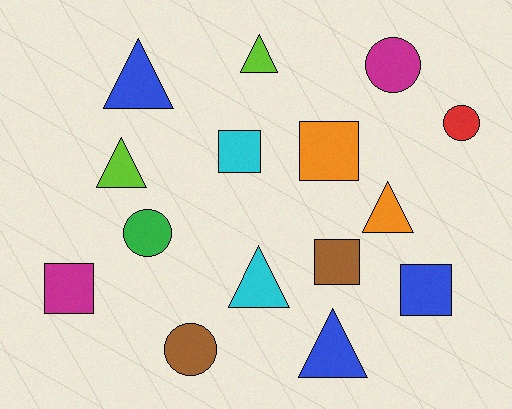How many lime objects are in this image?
There are 2 lime objects.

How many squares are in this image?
There are 5 squares.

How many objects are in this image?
There are 15 objects.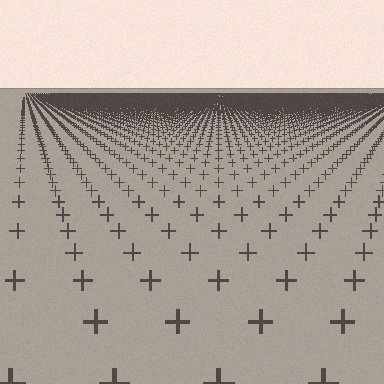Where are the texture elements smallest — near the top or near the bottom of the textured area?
Near the top.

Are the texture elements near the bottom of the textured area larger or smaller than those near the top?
Larger. Near the bottom, elements are closer to the viewer and appear at a bigger on-screen size.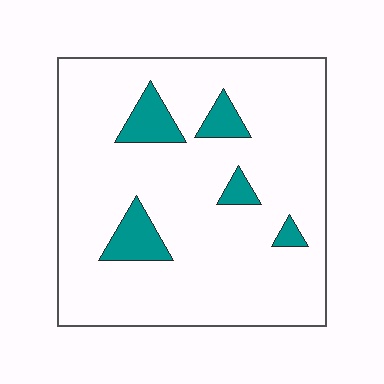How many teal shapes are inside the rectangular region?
5.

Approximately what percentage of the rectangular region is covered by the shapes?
Approximately 10%.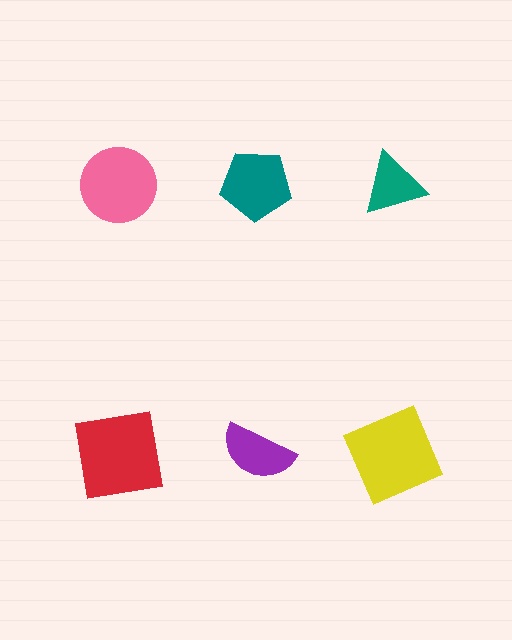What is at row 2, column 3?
A yellow square.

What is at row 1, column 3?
A teal triangle.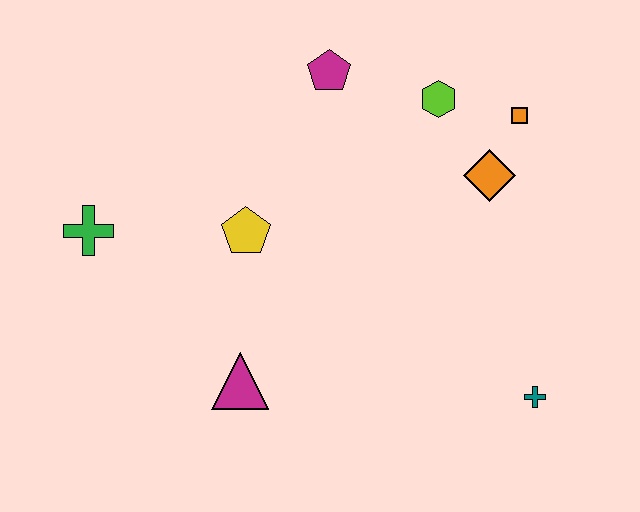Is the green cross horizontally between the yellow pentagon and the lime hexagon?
No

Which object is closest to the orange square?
The orange diamond is closest to the orange square.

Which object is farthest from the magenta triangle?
The orange square is farthest from the magenta triangle.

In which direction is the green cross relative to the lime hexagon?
The green cross is to the left of the lime hexagon.